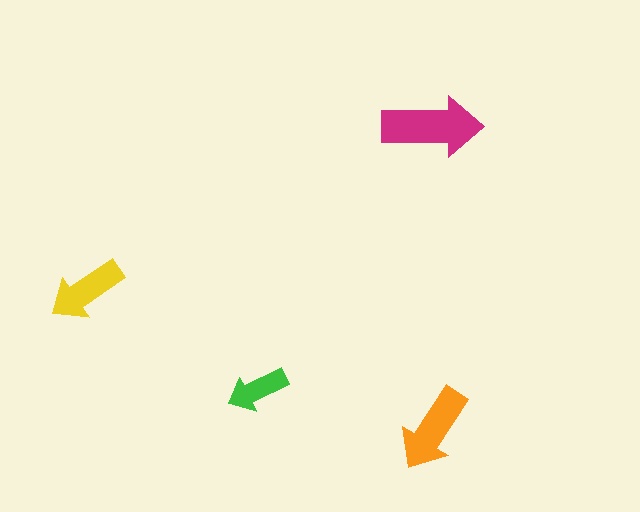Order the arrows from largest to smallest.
the magenta one, the orange one, the yellow one, the green one.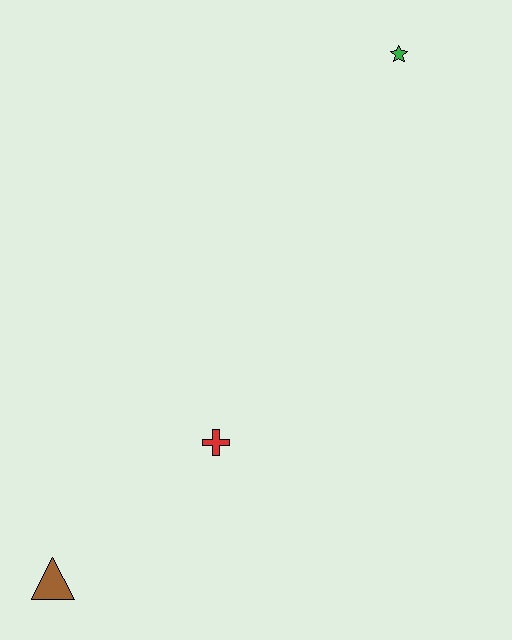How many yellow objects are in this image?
There are no yellow objects.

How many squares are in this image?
There are no squares.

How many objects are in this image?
There are 3 objects.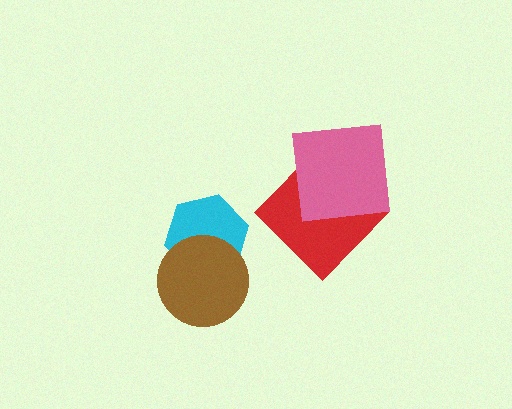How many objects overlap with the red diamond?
1 object overlaps with the red diamond.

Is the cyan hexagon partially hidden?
Yes, it is partially covered by another shape.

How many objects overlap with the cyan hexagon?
1 object overlaps with the cyan hexagon.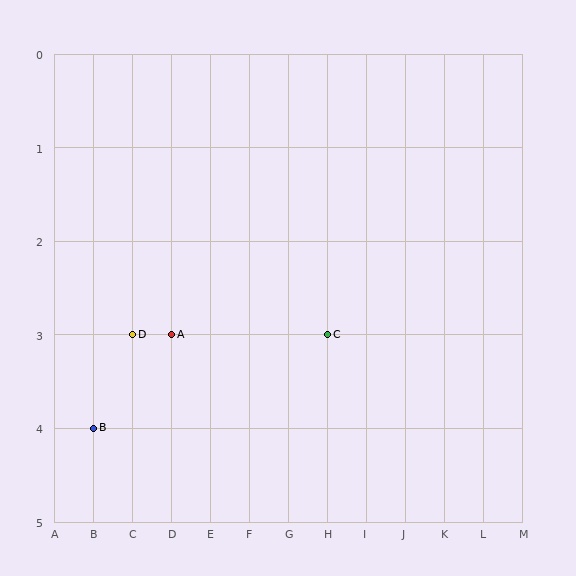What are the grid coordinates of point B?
Point B is at grid coordinates (B, 4).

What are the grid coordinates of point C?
Point C is at grid coordinates (H, 3).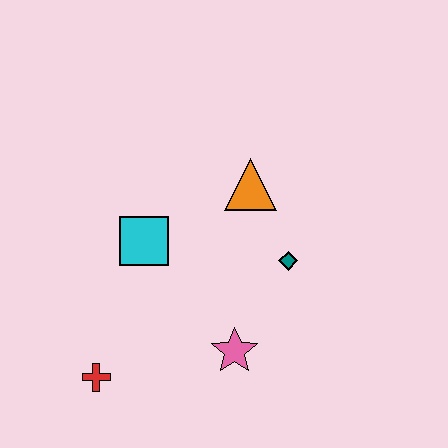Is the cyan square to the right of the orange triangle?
No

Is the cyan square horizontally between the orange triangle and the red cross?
Yes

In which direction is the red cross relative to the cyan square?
The red cross is below the cyan square.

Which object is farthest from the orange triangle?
The red cross is farthest from the orange triangle.